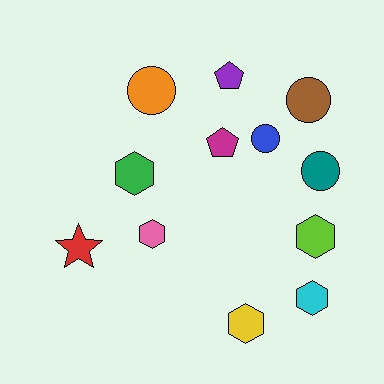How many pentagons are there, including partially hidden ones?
There are 2 pentagons.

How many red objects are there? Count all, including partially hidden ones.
There is 1 red object.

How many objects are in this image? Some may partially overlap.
There are 12 objects.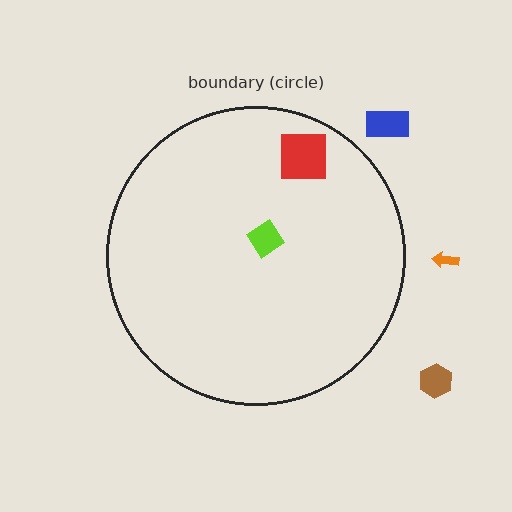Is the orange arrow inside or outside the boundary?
Outside.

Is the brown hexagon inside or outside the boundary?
Outside.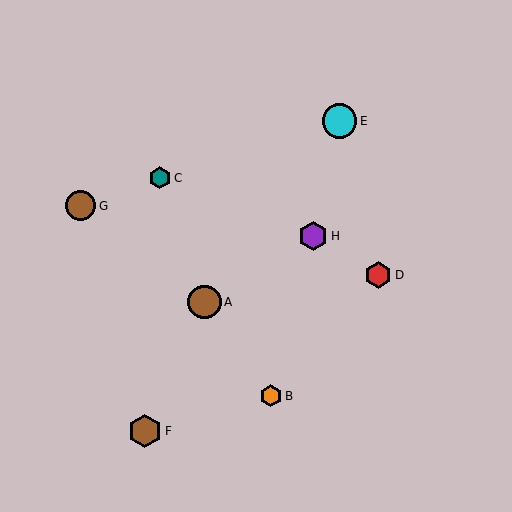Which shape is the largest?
The cyan circle (labeled E) is the largest.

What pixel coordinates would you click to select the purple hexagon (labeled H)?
Click at (313, 236) to select the purple hexagon H.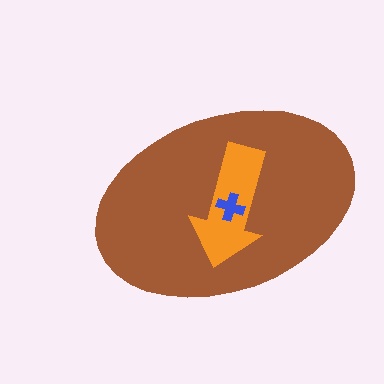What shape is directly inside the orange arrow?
The blue cross.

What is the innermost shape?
The blue cross.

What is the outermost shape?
The brown ellipse.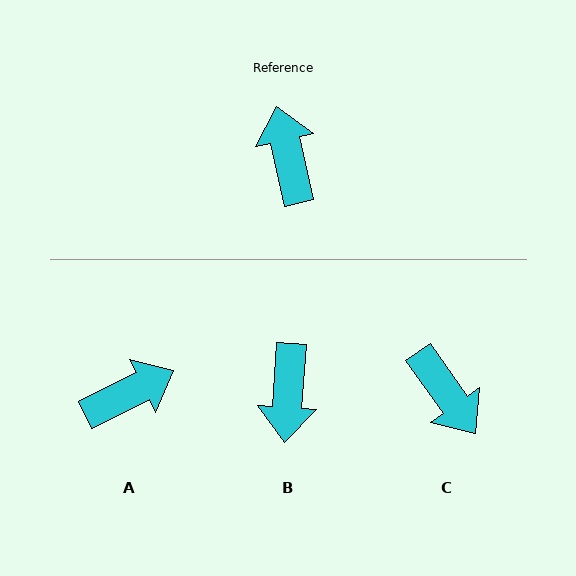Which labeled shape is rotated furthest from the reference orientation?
B, about 163 degrees away.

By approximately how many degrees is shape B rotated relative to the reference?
Approximately 163 degrees counter-clockwise.